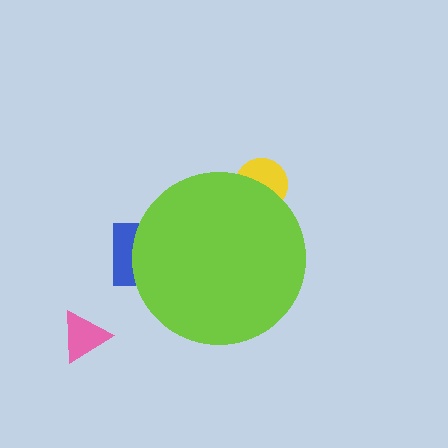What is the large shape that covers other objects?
A lime circle.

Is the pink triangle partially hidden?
No, the pink triangle is fully visible.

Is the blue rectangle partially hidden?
Yes, the blue rectangle is partially hidden behind the lime circle.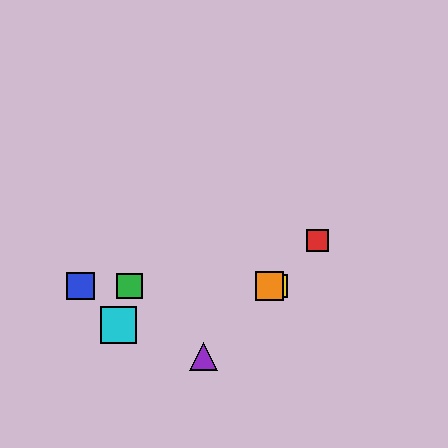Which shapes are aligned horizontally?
The blue square, the green square, the yellow square, the orange square are aligned horizontally.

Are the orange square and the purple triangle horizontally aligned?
No, the orange square is at y≈286 and the purple triangle is at y≈357.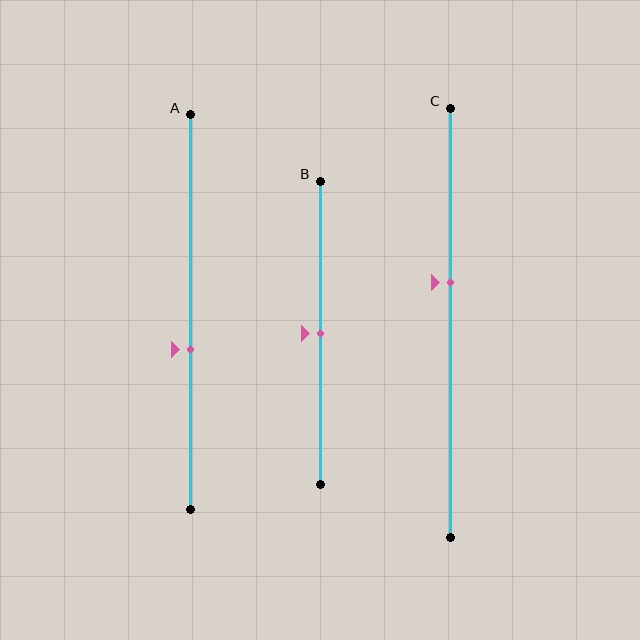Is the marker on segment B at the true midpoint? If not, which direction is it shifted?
Yes, the marker on segment B is at the true midpoint.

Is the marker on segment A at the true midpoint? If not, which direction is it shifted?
No, the marker on segment A is shifted downward by about 10% of the segment length.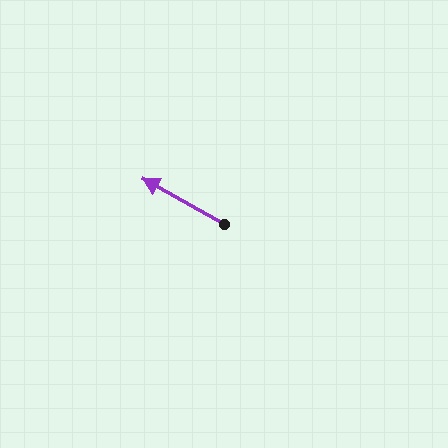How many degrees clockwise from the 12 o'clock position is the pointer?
Approximately 299 degrees.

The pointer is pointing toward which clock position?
Roughly 10 o'clock.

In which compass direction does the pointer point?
Northwest.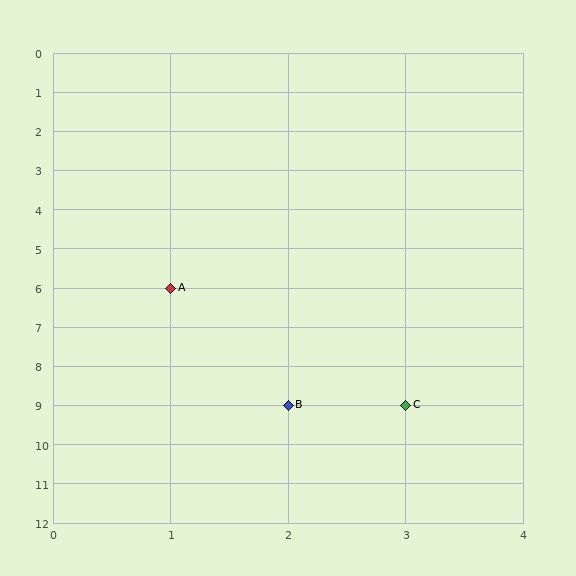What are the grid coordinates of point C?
Point C is at grid coordinates (3, 9).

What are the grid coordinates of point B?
Point B is at grid coordinates (2, 9).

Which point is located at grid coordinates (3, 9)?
Point C is at (3, 9).